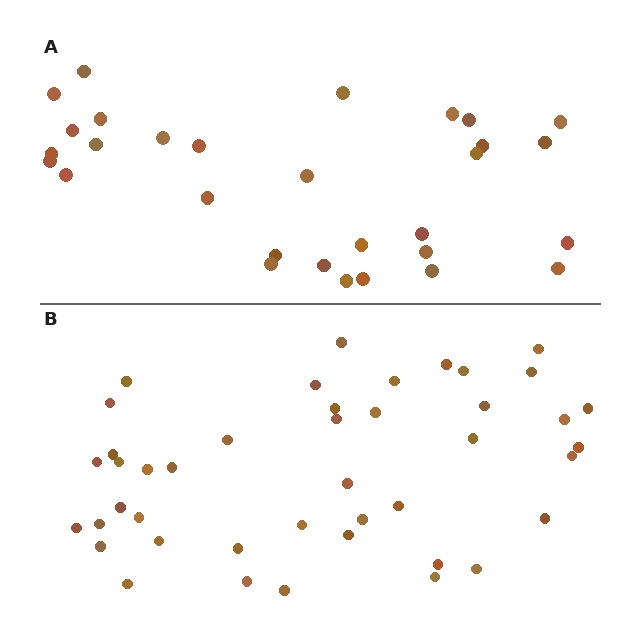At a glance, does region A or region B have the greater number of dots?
Region B (the bottom region) has more dots.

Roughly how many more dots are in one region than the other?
Region B has approximately 15 more dots than region A.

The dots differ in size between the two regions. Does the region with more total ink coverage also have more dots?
No. Region A has more total ink coverage because its dots are larger, but region B actually contains more individual dots. Total area can be misleading — the number of items is what matters here.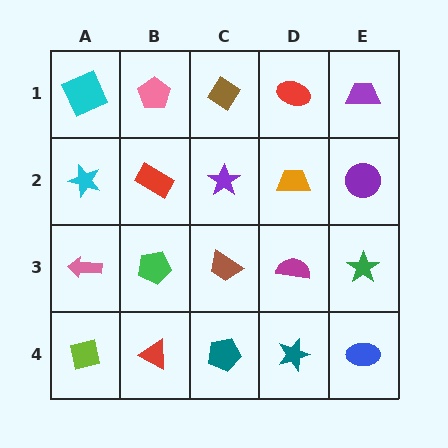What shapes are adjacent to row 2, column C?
A brown diamond (row 1, column C), a brown trapezoid (row 3, column C), a red rectangle (row 2, column B), an orange trapezoid (row 2, column D).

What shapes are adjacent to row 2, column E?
A purple trapezoid (row 1, column E), a green star (row 3, column E), an orange trapezoid (row 2, column D).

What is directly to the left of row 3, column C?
A green pentagon.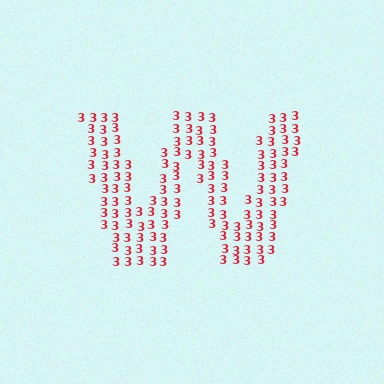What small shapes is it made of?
It is made of small digit 3's.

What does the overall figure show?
The overall figure shows the letter W.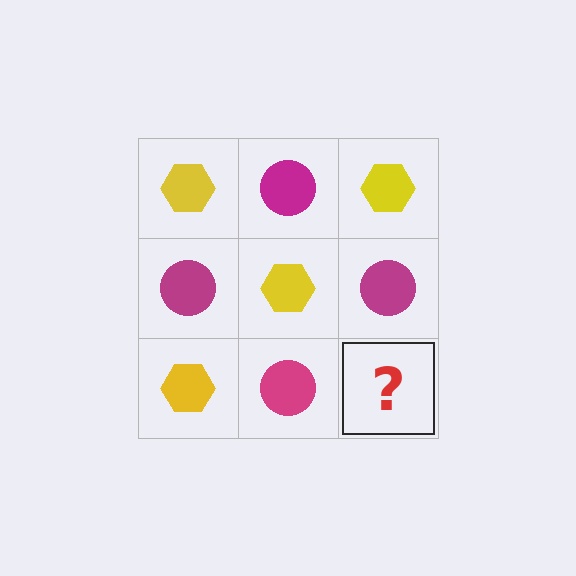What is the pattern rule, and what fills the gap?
The rule is that it alternates yellow hexagon and magenta circle in a checkerboard pattern. The gap should be filled with a yellow hexagon.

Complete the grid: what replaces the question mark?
The question mark should be replaced with a yellow hexagon.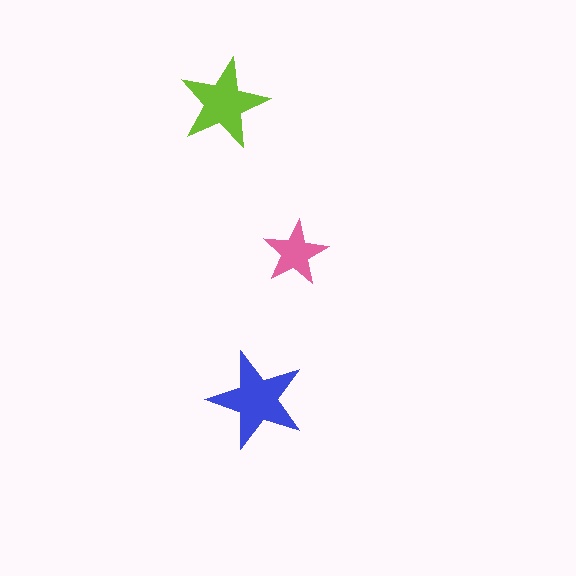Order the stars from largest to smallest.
the blue one, the lime one, the pink one.